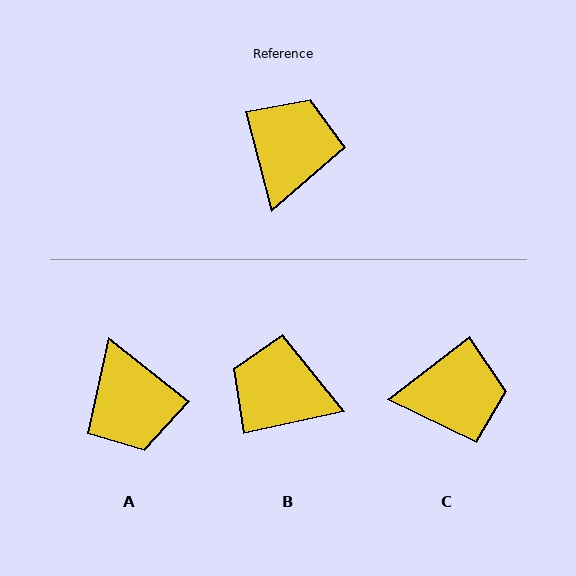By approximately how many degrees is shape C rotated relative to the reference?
Approximately 66 degrees clockwise.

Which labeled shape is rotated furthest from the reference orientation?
A, about 143 degrees away.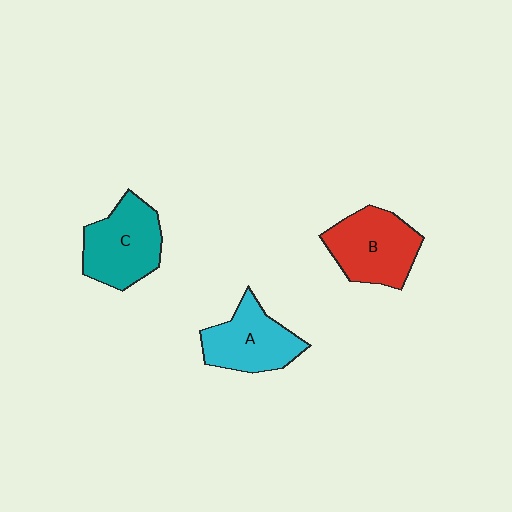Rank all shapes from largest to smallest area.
From largest to smallest: B (red), C (teal), A (cyan).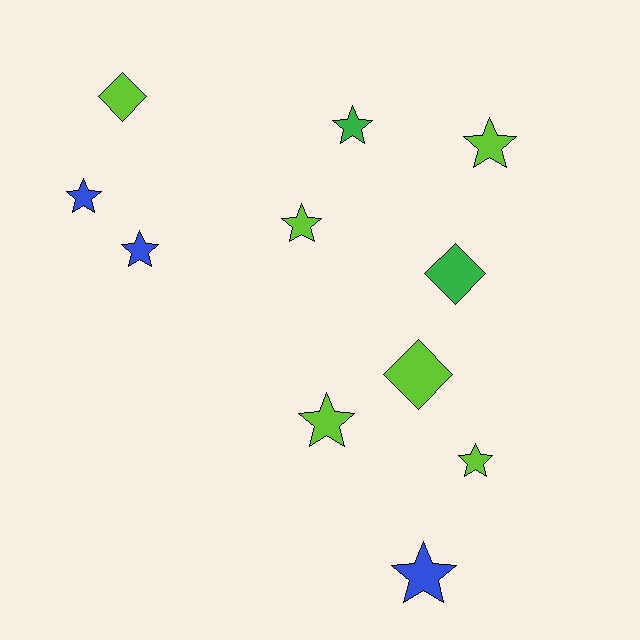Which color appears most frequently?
Lime, with 6 objects.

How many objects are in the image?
There are 11 objects.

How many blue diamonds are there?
There are no blue diamonds.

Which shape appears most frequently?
Star, with 8 objects.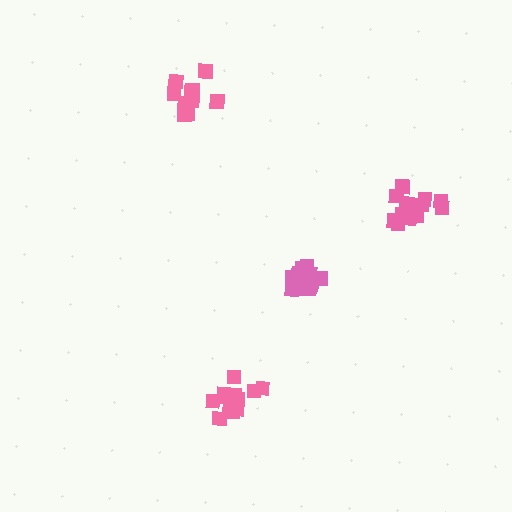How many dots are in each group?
Group 1: 16 dots, Group 2: 14 dots, Group 3: 16 dots, Group 4: 10 dots (56 total).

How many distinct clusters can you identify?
There are 4 distinct clusters.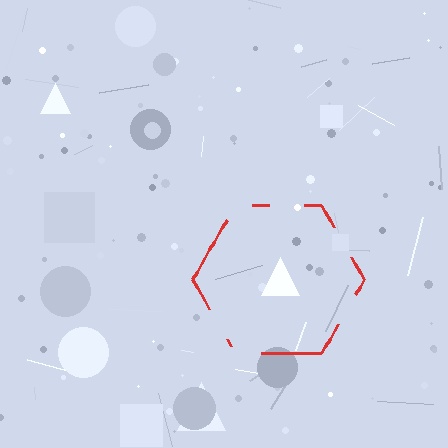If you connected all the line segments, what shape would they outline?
They would outline a hexagon.